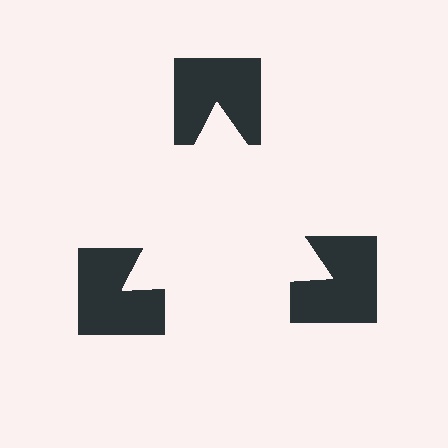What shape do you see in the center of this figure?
An illusory triangle — its edges are inferred from the aligned wedge cuts in the notched squares, not physically drawn.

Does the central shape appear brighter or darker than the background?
It typically appears slightly brighter than the background, even though no actual brightness change is drawn.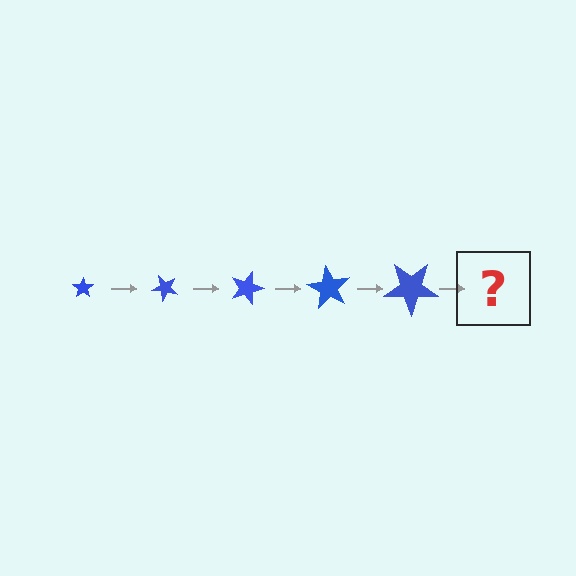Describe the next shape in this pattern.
It should be a star, larger than the previous one and rotated 225 degrees from the start.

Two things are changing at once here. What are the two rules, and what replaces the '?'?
The two rules are that the star grows larger each step and it rotates 45 degrees each step. The '?' should be a star, larger than the previous one and rotated 225 degrees from the start.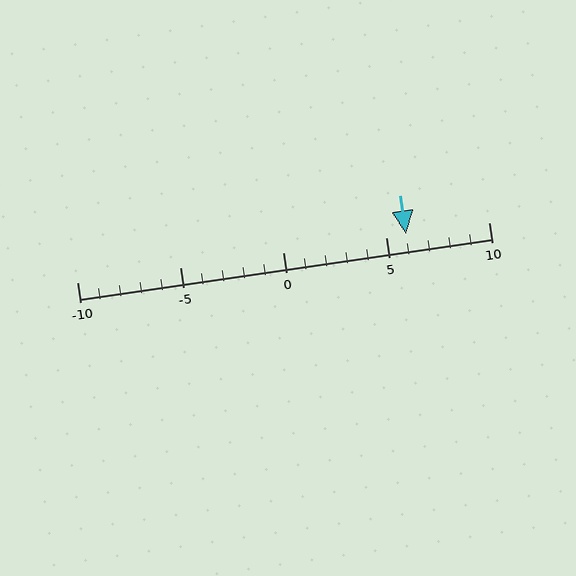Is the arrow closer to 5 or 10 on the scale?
The arrow is closer to 5.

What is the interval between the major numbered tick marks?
The major tick marks are spaced 5 units apart.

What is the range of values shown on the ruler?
The ruler shows values from -10 to 10.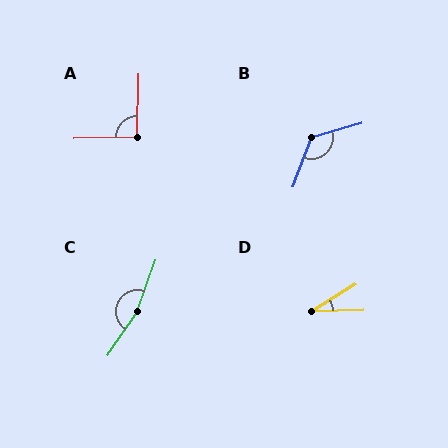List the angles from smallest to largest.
D (31°), A (93°), B (126°), C (166°).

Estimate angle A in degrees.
Approximately 93 degrees.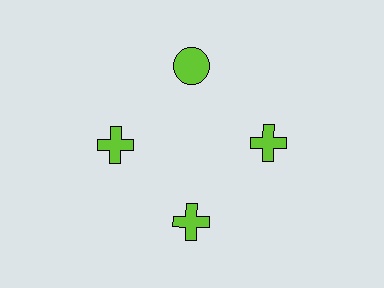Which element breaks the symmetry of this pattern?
The lime circle at roughly the 12 o'clock position breaks the symmetry. All other shapes are lime crosses.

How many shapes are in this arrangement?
There are 4 shapes arranged in a ring pattern.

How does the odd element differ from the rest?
It has a different shape: circle instead of cross.